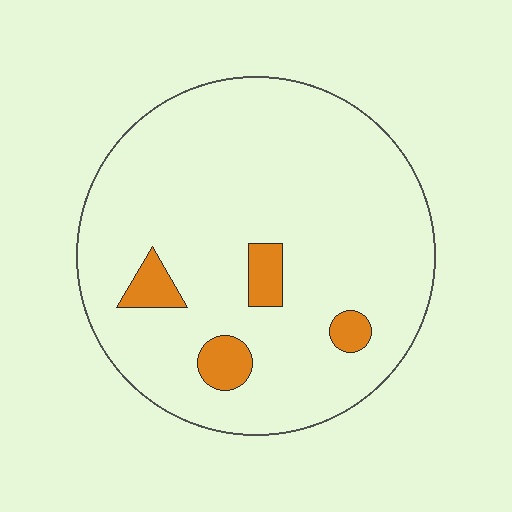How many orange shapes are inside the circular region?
4.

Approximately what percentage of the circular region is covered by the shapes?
Approximately 10%.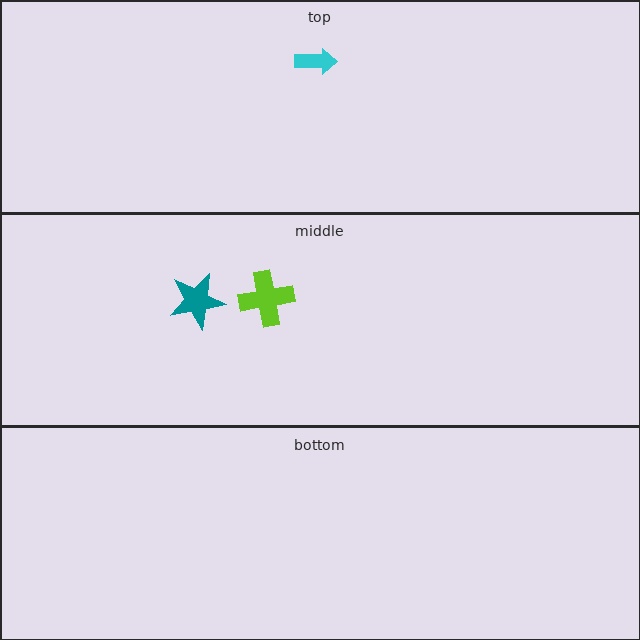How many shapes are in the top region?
1.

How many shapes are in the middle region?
2.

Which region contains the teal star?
The middle region.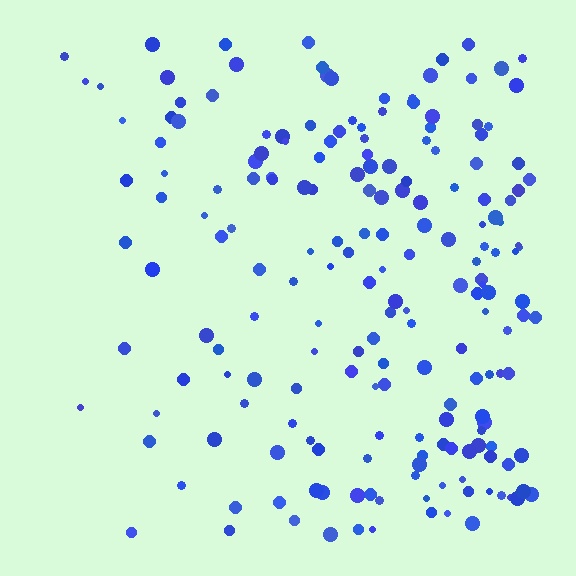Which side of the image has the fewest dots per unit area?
The left.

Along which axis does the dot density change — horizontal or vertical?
Horizontal.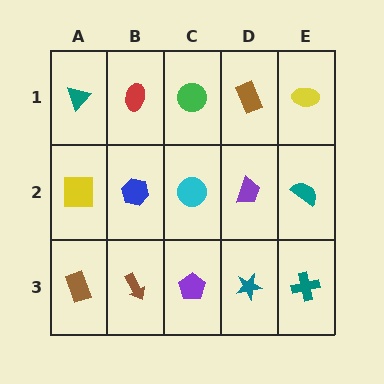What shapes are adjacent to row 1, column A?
A yellow square (row 2, column A), a red ellipse (row 1, column B).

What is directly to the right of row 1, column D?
A yellow ellipse.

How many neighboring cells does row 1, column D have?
3.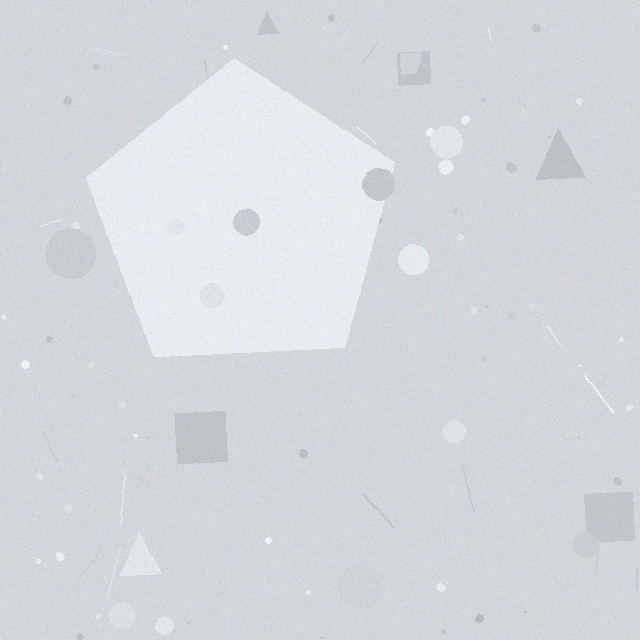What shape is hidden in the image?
A pentagon is hidden in the image.